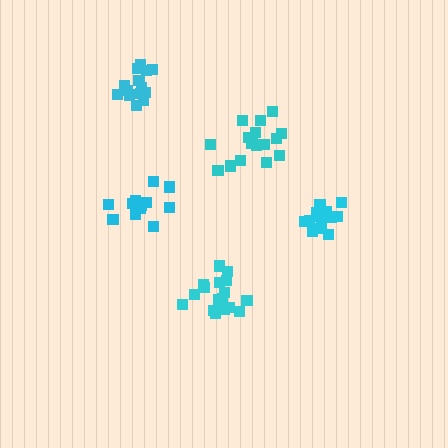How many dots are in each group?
Group 1: 17 dots, Group 2: 14 dots, Group 3: 18 dots, Group 4: 15 dots, Group 5: 16 dots (80 total).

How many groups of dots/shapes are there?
There are 5 groups.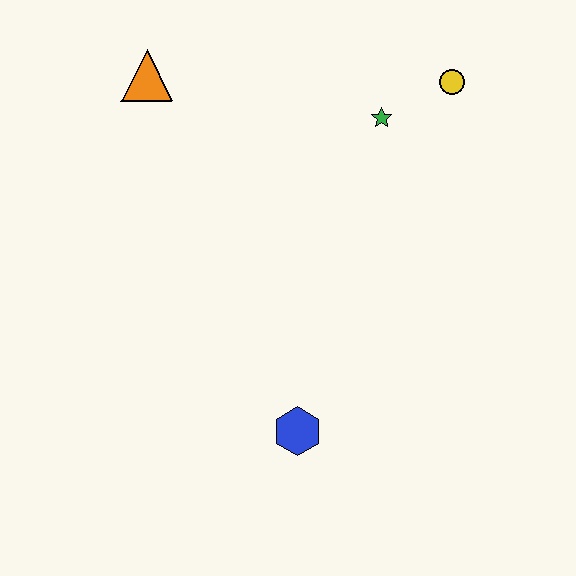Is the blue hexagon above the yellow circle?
No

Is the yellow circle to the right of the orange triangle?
Yes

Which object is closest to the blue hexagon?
The green star is closest to the blue hexagon.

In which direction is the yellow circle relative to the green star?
The yellow circle is to the right of the green star.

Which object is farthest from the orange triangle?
The blue hexagon is farthest from the orange triangle.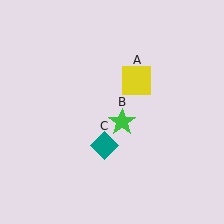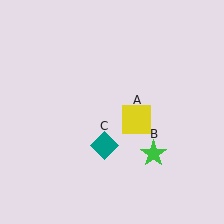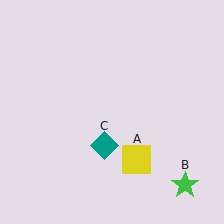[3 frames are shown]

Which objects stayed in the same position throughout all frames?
Teal diamond (object C) remained stationary.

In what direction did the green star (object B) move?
The green star (object B) moved down and to the right.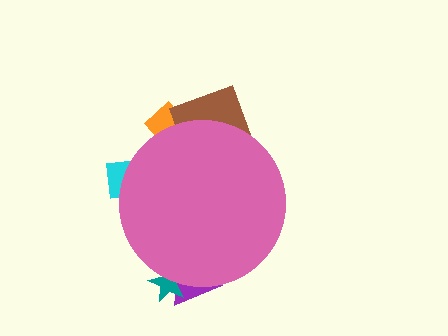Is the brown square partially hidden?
Yes, the brown square is partially hidden behind the pink circle.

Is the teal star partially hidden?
Yes, the teal star is partially hidden behind the pink circle.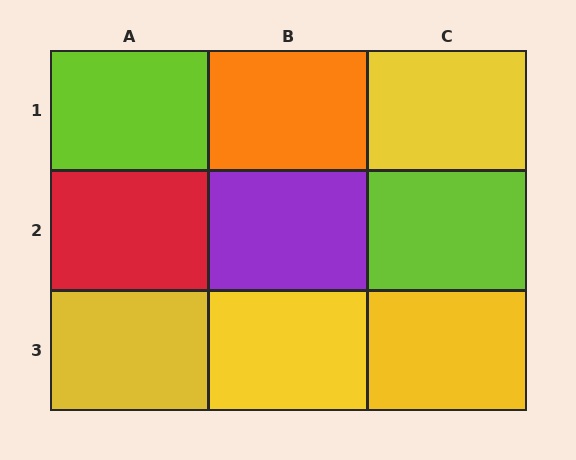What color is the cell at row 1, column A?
Lime.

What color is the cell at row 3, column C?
Yellow.